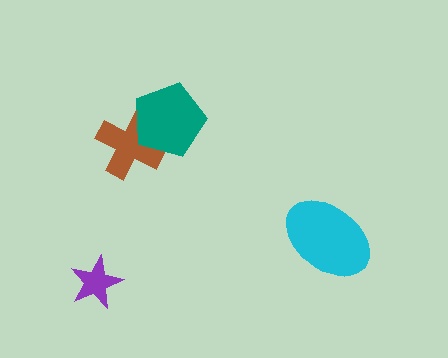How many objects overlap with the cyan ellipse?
0 objects overlap with the cyan ellipse.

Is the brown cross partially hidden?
Yes, it is partially covered by another shape.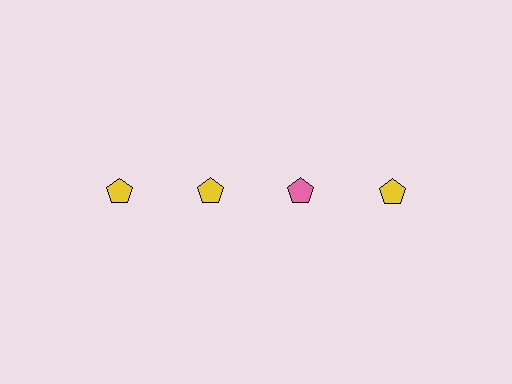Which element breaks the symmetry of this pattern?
The pink pentagon in the top row, center column breaks the symmetry. All other shapes are yellow pentagons.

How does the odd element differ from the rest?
It has a different color: pink instead of yellow.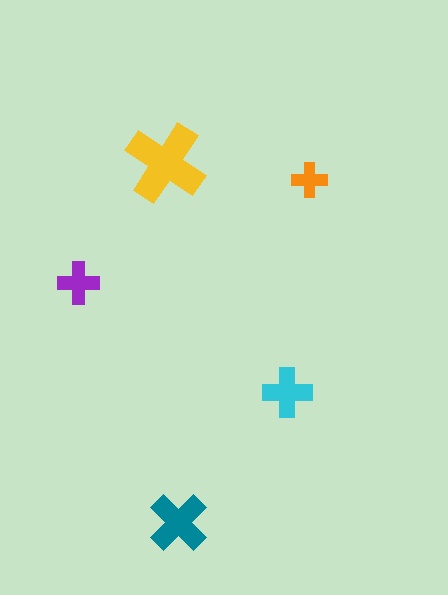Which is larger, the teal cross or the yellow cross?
The yellow one.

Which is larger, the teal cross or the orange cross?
The teal one.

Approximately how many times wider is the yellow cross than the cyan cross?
About 1.5 times wider.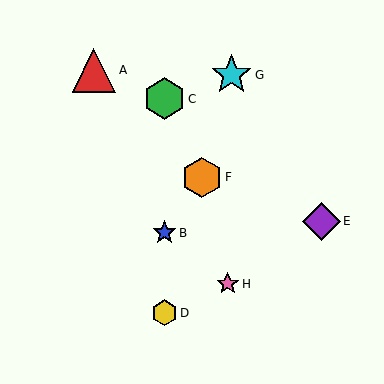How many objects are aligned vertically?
3 objects (B, C, D) are aligned vertically.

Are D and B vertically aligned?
Yes, both are at x≈164.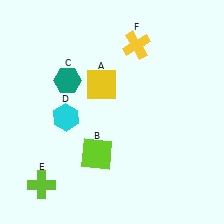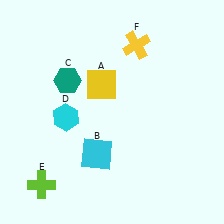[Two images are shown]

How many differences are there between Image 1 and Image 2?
There is 1 difference between the two images.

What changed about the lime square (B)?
In Image 1, B is lime. In Image 2, it changed to cyan.